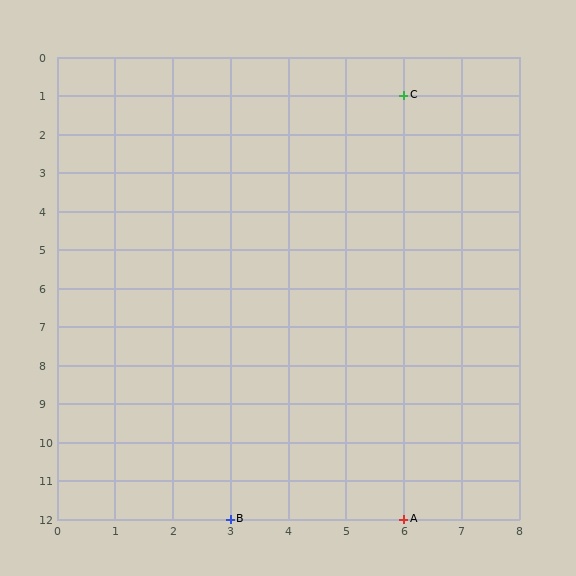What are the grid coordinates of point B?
Point B is at grid coordinates (3, 12).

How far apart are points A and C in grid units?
Points A and C are 11 rows apart.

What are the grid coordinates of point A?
Point A is at grid coordinates (6, 12).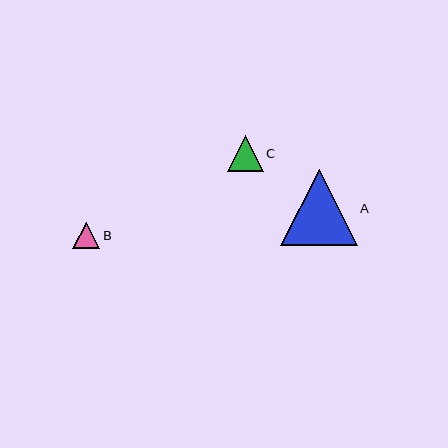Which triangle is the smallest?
Triangle B is the smallest with a size of approximately 27 pixels.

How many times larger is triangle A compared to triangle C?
Triangle A is approximately 2.1 times the size of triangle C.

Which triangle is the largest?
Triangle A is the largest with a size of approximately 76 pixels.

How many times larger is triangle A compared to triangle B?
Triangle A is approximately 2.8 times the size of triangle B.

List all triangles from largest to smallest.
From largest to smallest: A, C, B.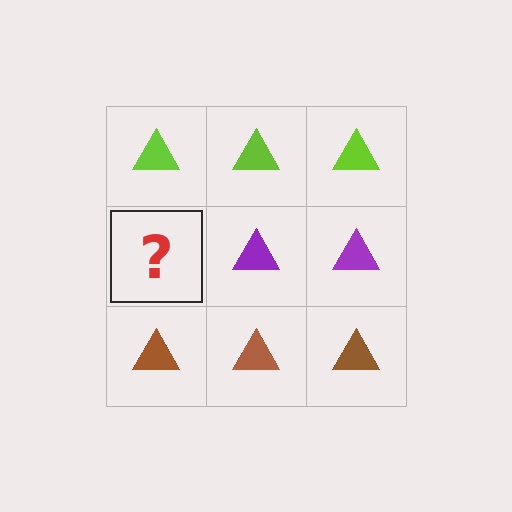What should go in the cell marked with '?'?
The missing cell should contain a purple triangle.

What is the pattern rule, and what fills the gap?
The rule is that each row has a consistent color. The gap should be filled with a purple triangle.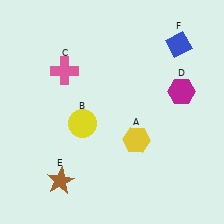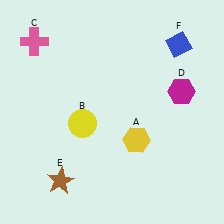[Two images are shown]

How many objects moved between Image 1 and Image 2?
1 object moved between the two images.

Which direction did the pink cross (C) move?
The pink cross (C) moved left.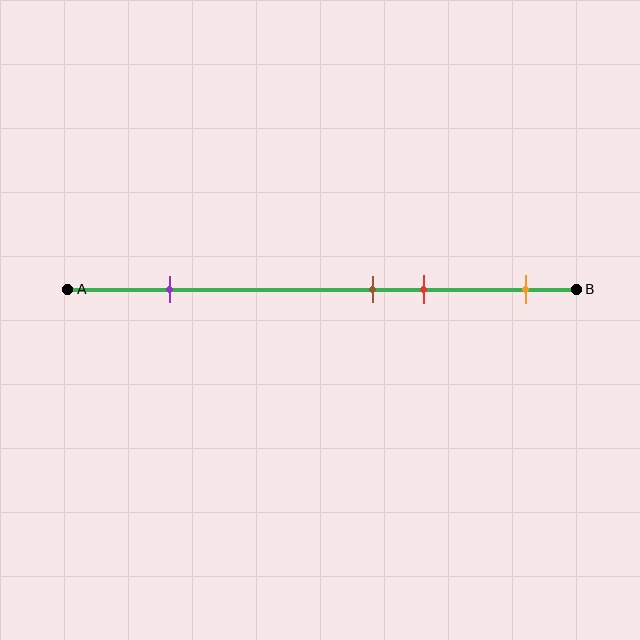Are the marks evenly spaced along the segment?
No, the marks are not evenly spaced.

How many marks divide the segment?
There are 4 marks dividing the segment.